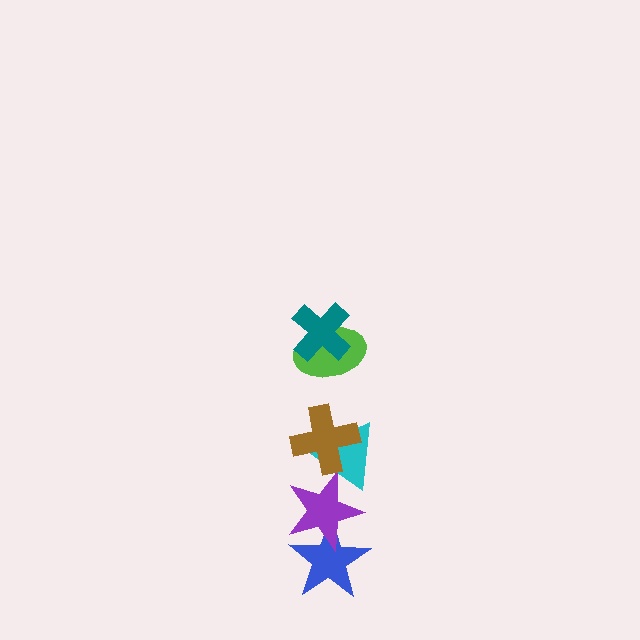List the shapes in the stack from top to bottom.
From top to bottom: the teal cross, the lime ellipse, the brown cross, the cyan triangle, the purple star, the blue star.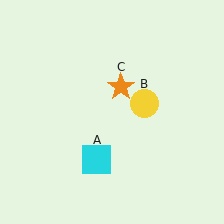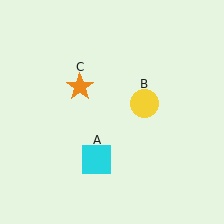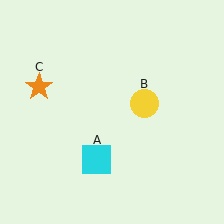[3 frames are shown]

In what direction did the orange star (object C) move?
The orange star (object C) moved left.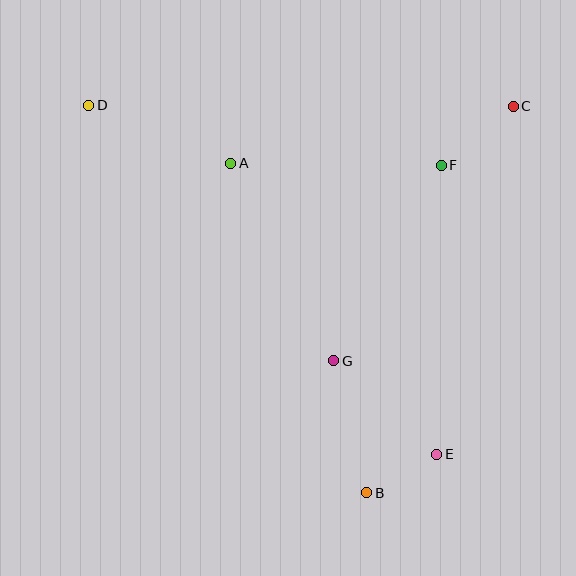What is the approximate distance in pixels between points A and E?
The distance between A and E is approximately 356 pixels.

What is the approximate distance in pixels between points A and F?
The distance between A and F is approximately 210 pixels.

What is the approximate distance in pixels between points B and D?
The distance between B and D is approximately 477 pixels.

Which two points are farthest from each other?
Points D and E are farthest from each other.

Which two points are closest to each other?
Points B and E are closest to each other.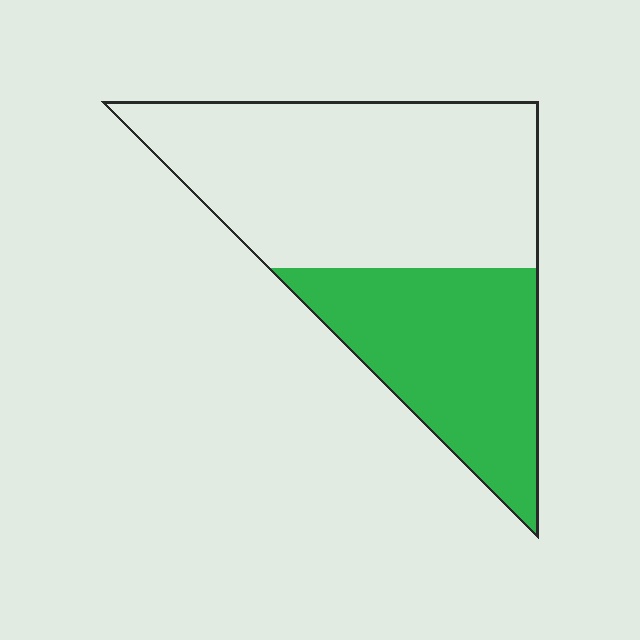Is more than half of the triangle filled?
No.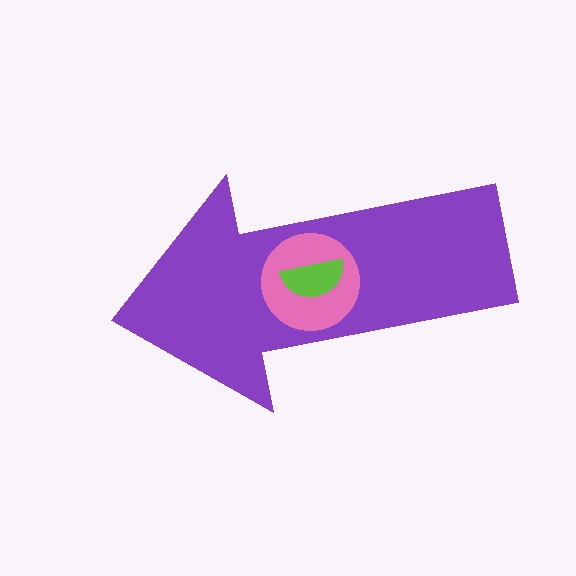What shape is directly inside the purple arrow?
The pink circle.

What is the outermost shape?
The purple arrow.